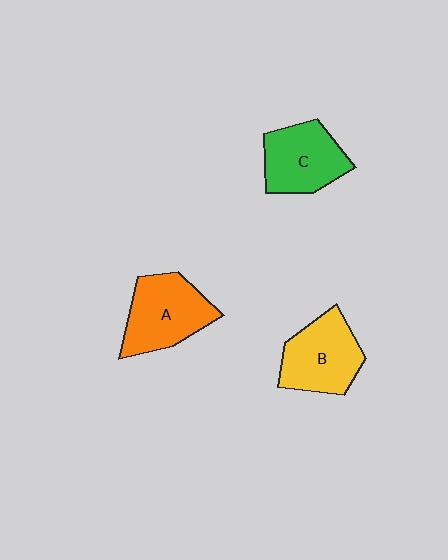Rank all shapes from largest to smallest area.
From largest to smallest: A (orange), B (yellow), C (green).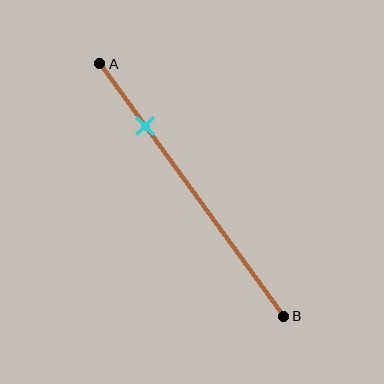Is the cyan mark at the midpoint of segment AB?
No, the mark is at about 25% from A, not at the 50% midpoint.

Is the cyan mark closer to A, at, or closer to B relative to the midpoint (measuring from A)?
The cyan mark is closer to point A than the midpoint of segment AB.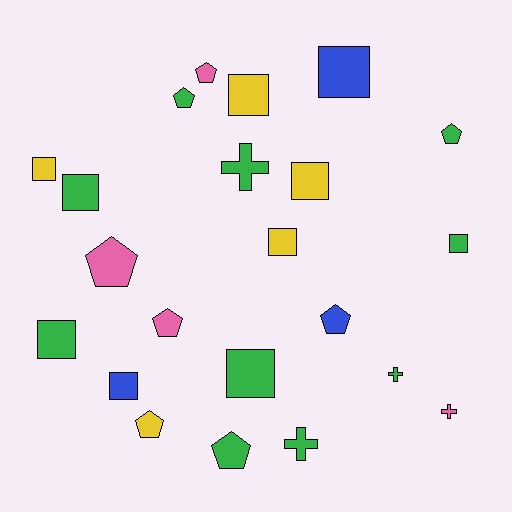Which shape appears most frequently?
Square, with 10 objects.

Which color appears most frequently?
Green, with 10 objects.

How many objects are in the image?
There are 22 objects.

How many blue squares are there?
There are 2 blue squares.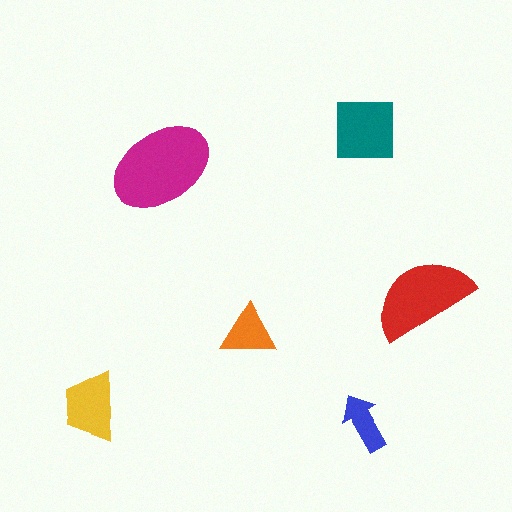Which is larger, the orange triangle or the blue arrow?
The orange triangle.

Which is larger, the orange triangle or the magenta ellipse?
The magenta ellipse.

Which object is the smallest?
The blue arrow.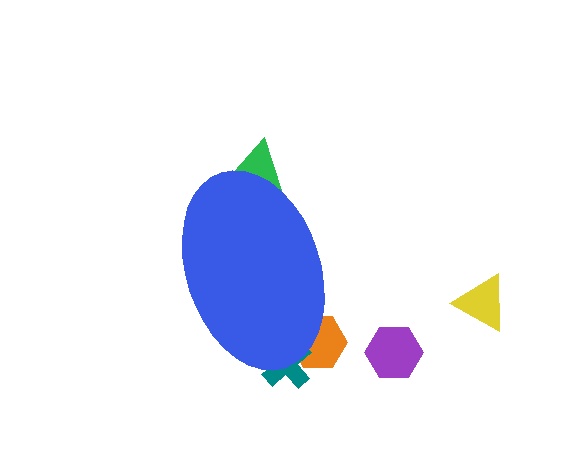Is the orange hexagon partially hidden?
Yes, the orange hexagon is partially hidden behind the blue ellipse.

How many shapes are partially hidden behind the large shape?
3 shapes are partially hidden.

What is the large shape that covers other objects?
A blue ellipse.